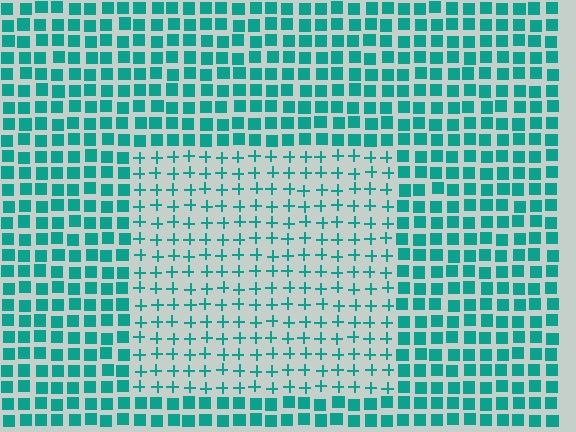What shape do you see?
I see a rectangle.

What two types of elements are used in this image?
The image uses plus signs inside the rectangle region and squares outside it.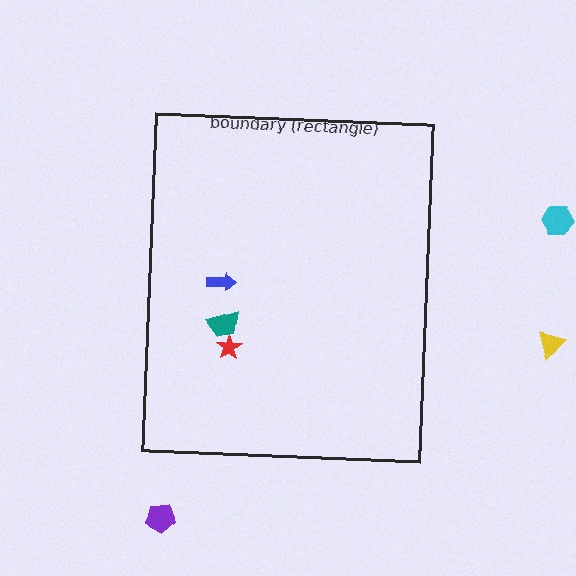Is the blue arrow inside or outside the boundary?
Inside.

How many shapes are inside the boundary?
3 inside, 3 outside.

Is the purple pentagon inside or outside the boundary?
Outside.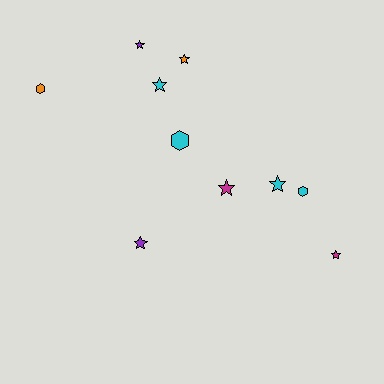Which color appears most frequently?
Cyan, with 4 objects.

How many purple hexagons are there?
There are no purple hexagons.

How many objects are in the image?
There are 10 objects.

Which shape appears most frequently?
Star, with 7 objects.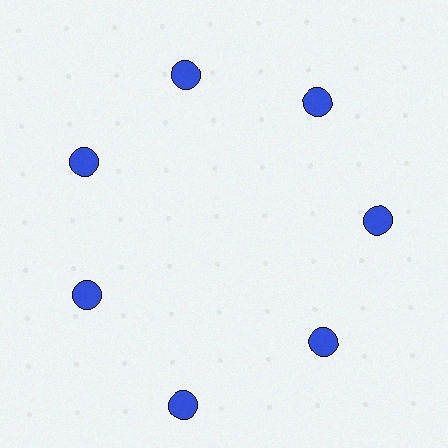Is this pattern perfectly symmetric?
No. The 7 blue circles are arranged in a ring, but one element near the 6 o'clock position is pushed outward from the center, breaking the 7-fold rotational symmetry.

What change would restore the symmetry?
The symmetry would be restored by moving it inward, back onto the ring so that all 7 circles sit at equal angles and equal distance from the center.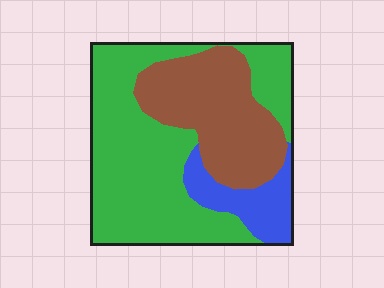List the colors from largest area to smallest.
From largest to smallest: green, brown, blue.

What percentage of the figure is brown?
Brown takes up about one third (1/3) of the figure.